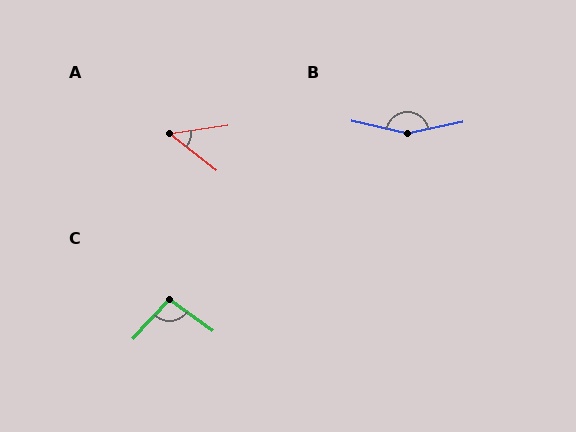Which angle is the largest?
B, at approximately 156 degrees.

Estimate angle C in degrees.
Approximately 97 degrees.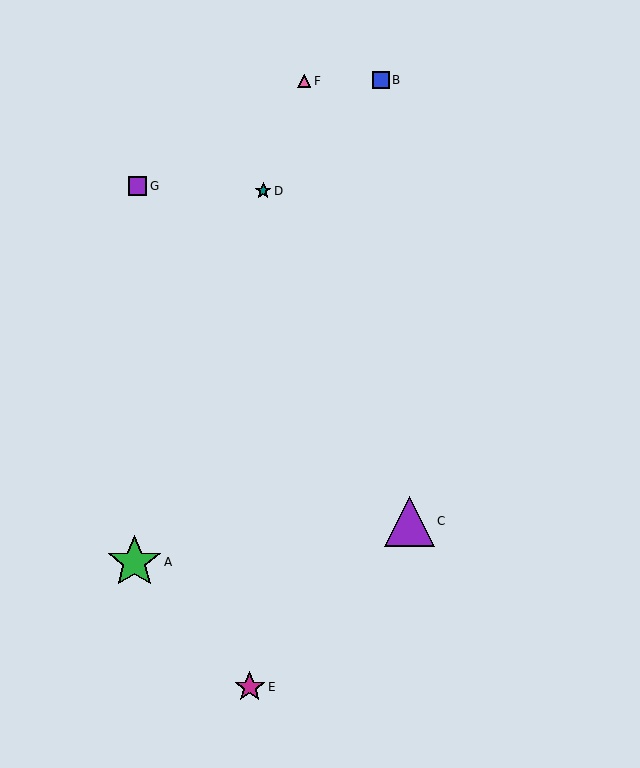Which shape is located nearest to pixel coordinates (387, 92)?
The blue square (labeled B) at (381, 80) is nearest to that location.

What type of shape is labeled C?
Shape C is a purple triangle.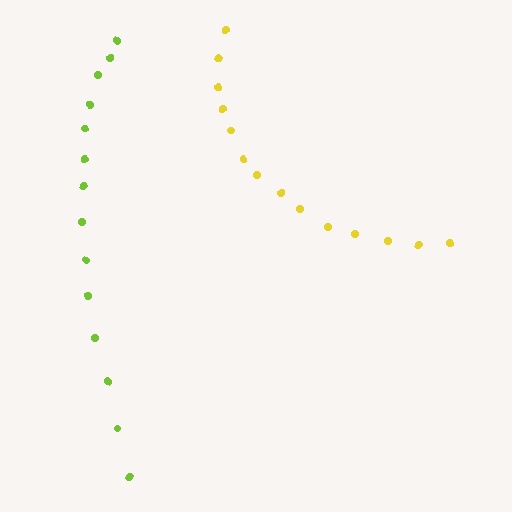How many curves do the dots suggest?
There are 2 distinct paths.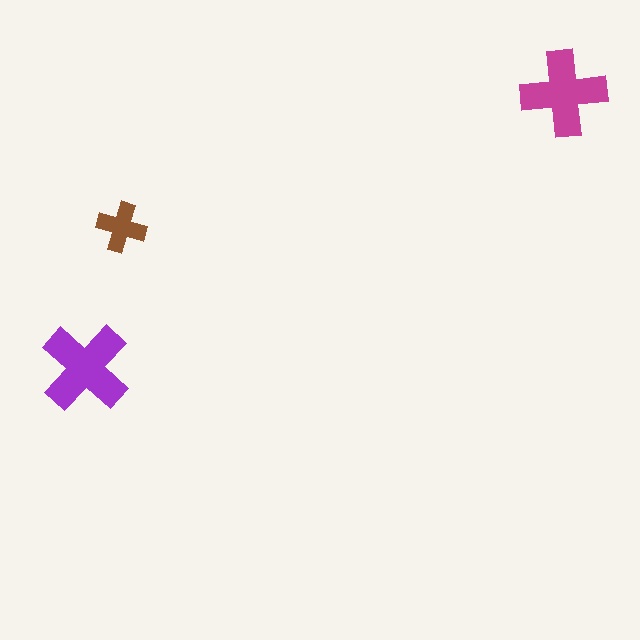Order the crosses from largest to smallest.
the purple one, the magenta one, the brown one.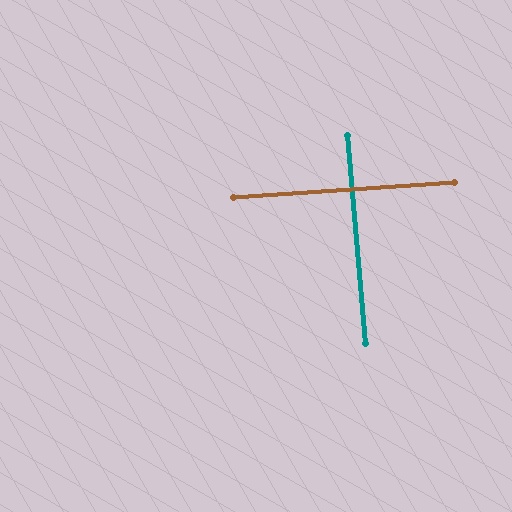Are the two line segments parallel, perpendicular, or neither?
Perpendicular — they meet at approximately 89°.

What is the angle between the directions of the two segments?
Approximately 89 degrees.